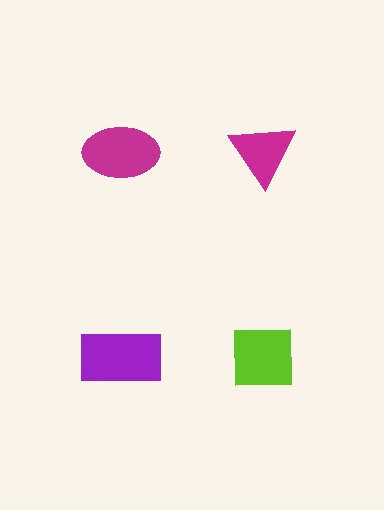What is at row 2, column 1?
A purple rectangle.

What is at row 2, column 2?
A lime square.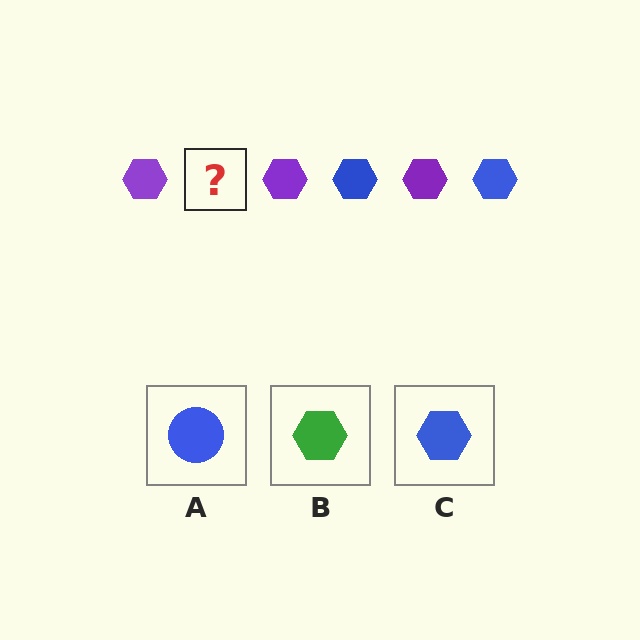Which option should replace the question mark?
Option C.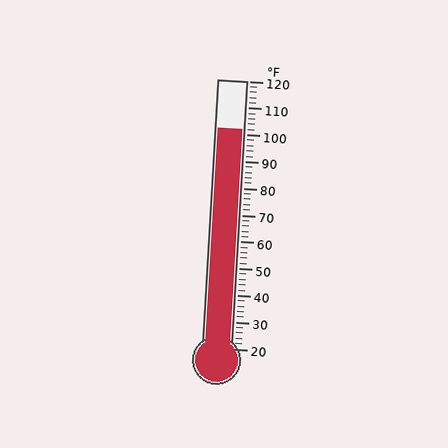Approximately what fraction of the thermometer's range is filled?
The thermometer is filled to approximately 80% of its range.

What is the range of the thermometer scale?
The thermometer scale ranges from 20°F to 120°F.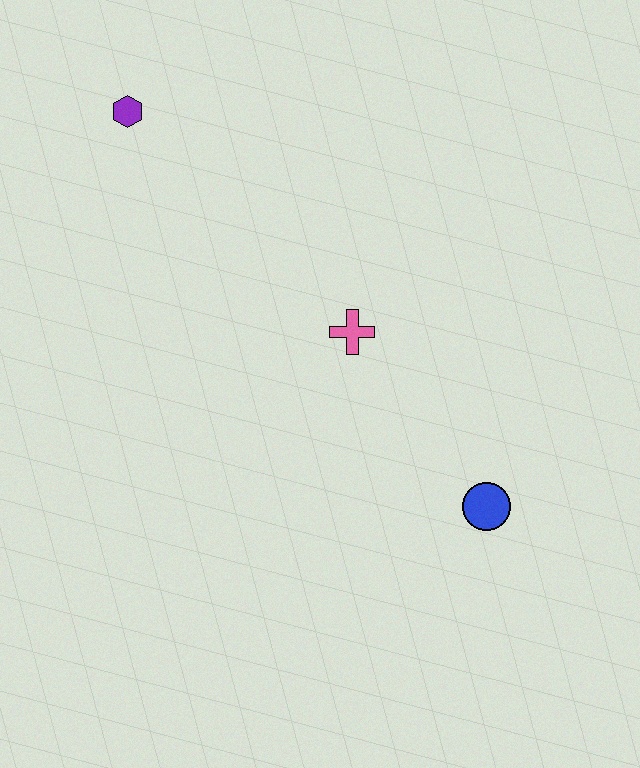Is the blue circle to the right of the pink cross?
Yes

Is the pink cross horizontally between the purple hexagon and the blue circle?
Yes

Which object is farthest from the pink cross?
The purple hexagon is farthest from the pink cross.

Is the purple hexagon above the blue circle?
Yes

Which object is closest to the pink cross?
The blue circle is closest to the pink cross.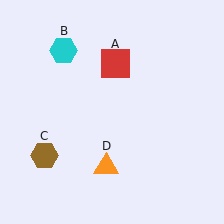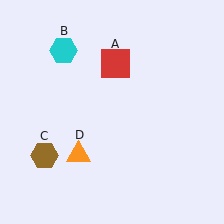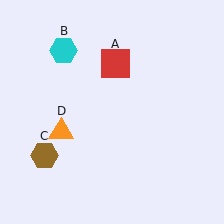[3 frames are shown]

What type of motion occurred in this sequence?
The orange triangle (object D) rotated clockwise around the center of the scene.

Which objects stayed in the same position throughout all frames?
Red square (object A) and cyan hexagon (object B) and brown hexagon (object C) remained stationary.